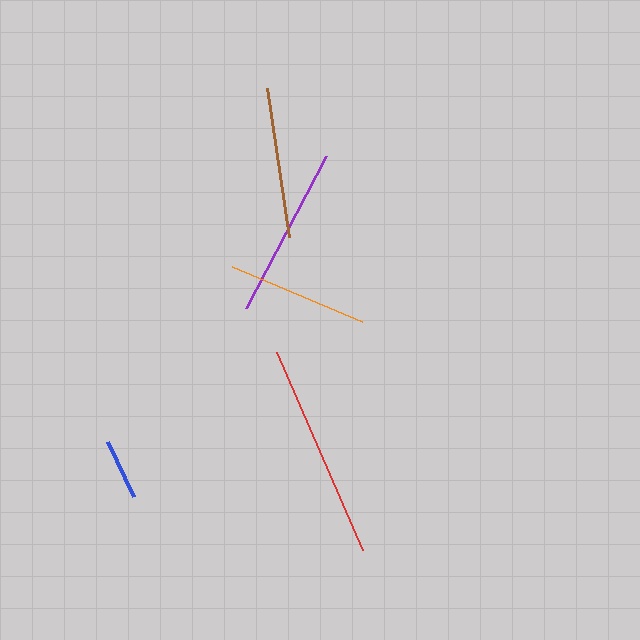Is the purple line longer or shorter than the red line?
The red line is longer than the purple line.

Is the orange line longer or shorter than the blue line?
The orange line is longer than the blue line.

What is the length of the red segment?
The red segment is approximately 216 pixels long.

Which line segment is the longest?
The red line is the longest at approximately 216 pixels.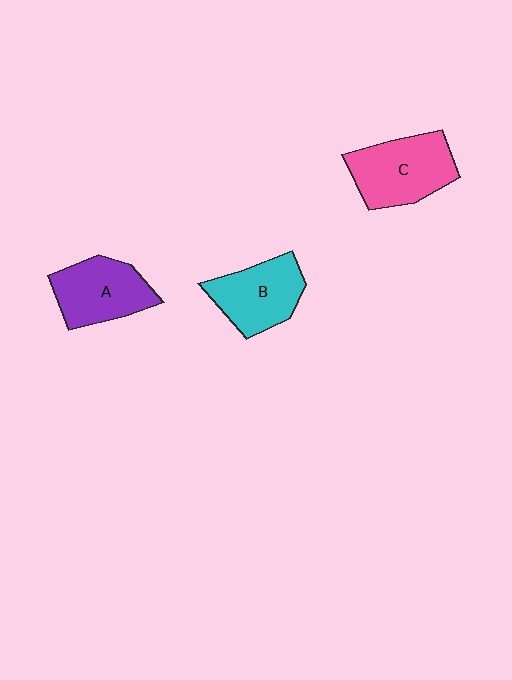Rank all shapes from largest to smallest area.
From largest to smallest: C (pink), A (purple), B (cyan).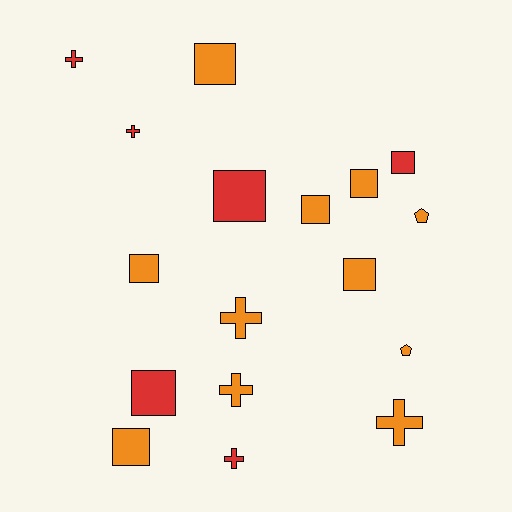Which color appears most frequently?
Orange, with 11 objects.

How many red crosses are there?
There are 3 red crosses.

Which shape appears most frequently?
Square, with 9 objects.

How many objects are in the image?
There are 17 objects.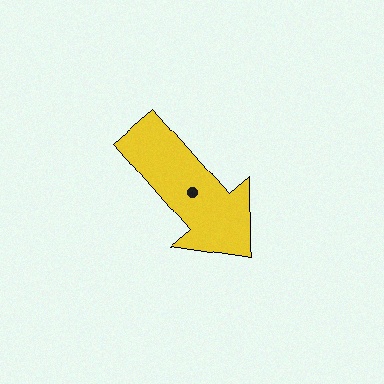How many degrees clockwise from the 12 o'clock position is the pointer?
Approximately 139 degrees.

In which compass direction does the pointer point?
Southeast.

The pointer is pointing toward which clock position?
Roughly 5 o'clock.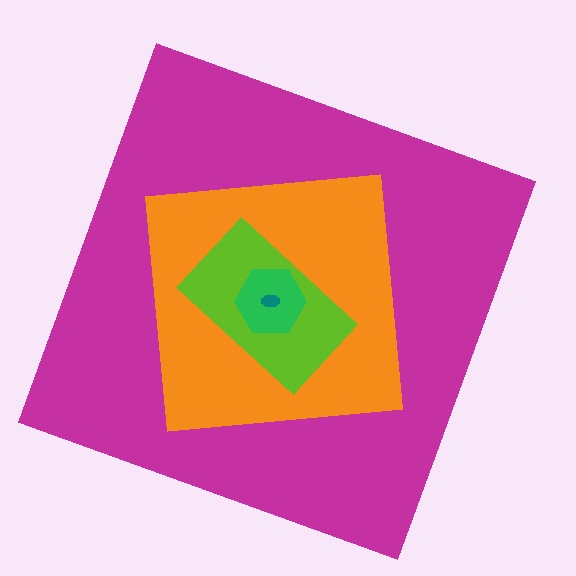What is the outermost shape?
The magenta square.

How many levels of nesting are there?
5.